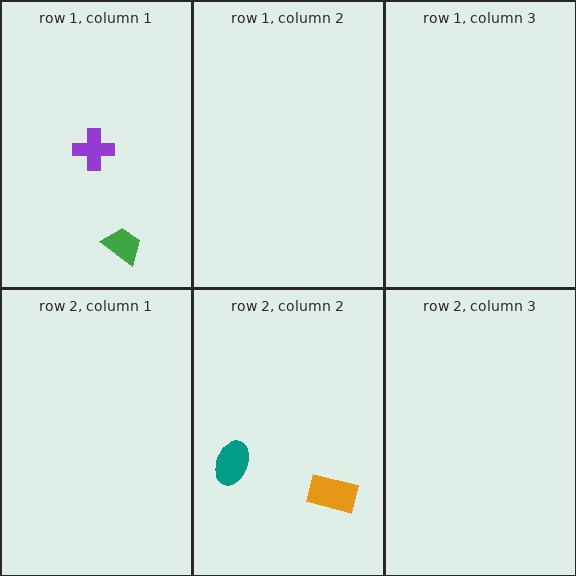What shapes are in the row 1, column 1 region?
The green trapezoid, the purple cross.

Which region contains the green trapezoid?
The row 1, column 1 region.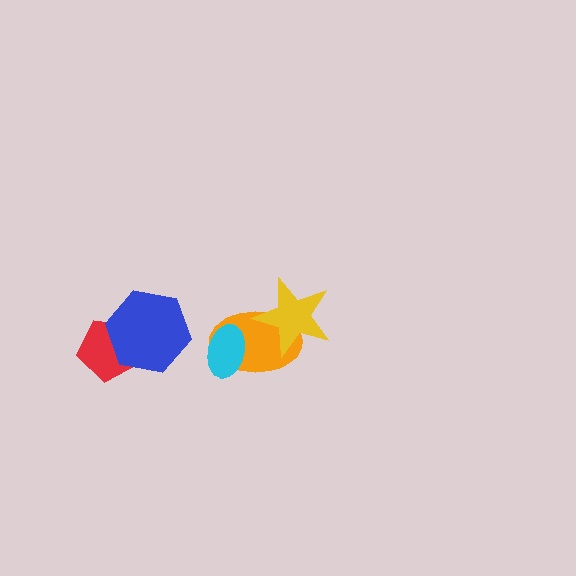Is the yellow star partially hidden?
No, no other shape covers it.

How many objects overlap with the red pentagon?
1 object overlaps with the red pentagon.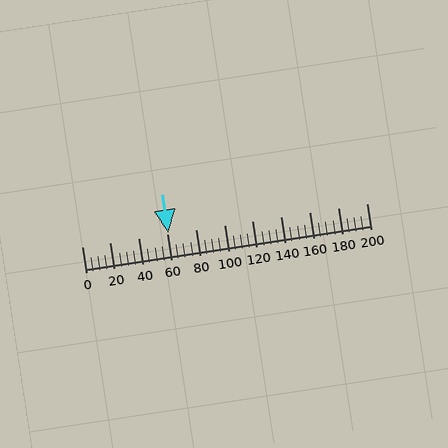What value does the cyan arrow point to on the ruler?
The cyan arrow points to approximately 60.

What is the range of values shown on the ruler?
The ruler shows values from 0 to 200.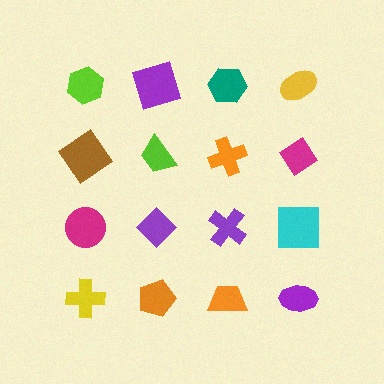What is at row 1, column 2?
A purple square.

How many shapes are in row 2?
4 shapes.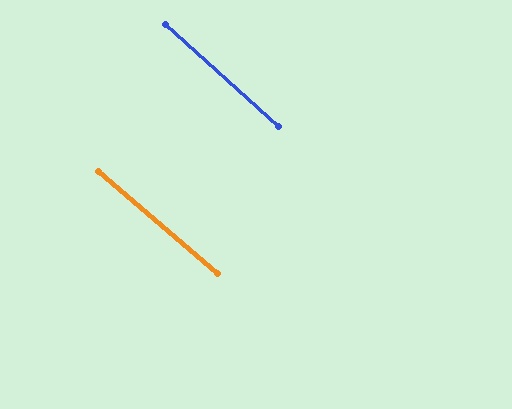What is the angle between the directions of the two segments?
Approximately 2 degrees.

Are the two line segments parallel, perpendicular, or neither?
Parallel — their directions differ by only 1.6°.